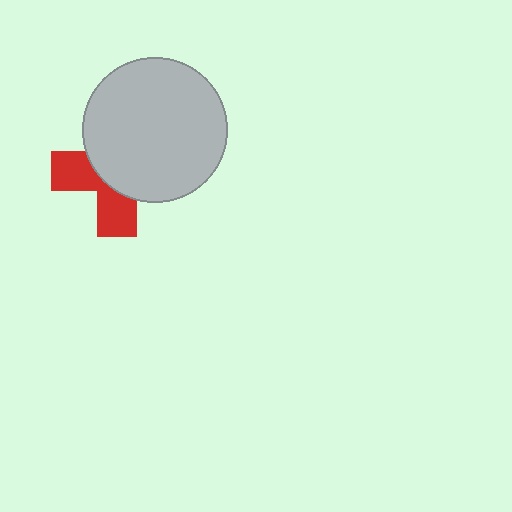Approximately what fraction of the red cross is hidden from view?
Roughly 61% of the red cross is hidden behind the light gray circle.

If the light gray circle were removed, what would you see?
You would see the complete red cross.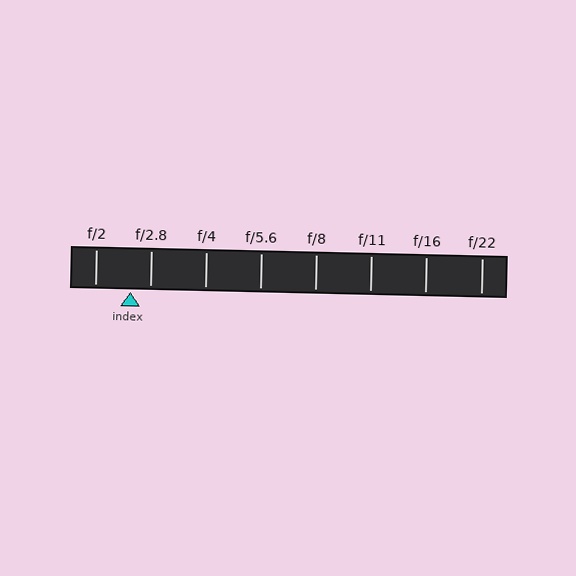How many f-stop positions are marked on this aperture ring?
There are 8 f-stop positions marked.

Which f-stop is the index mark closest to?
The index mark is closest to f/2.8.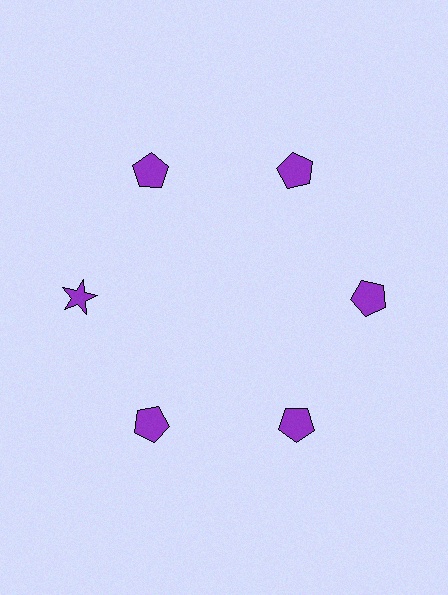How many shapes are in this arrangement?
There are 6 shapes arranged in a ring pattern.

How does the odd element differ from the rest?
It has a different shape: star instead of pentagon.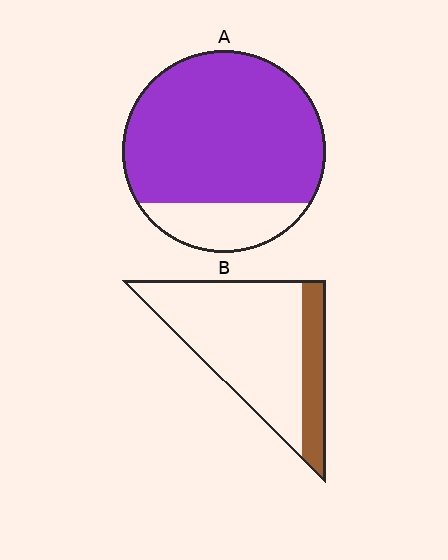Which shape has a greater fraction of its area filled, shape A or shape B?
Shape A.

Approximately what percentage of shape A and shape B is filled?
A is approximately 80% and B is approximately 20%.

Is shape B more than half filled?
No.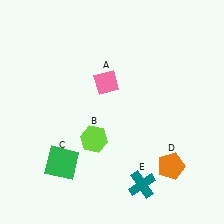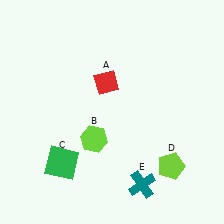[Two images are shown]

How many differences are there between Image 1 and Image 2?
There are 2 differences between the two images.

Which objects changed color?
A changed from pink to red. D changed from orange to lime.